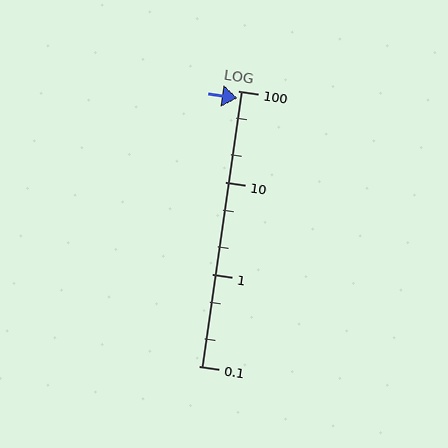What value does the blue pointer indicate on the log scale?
The pointer indicates approximately 82.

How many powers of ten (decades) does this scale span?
The scale spans 3 decades, from 0.1 to 100.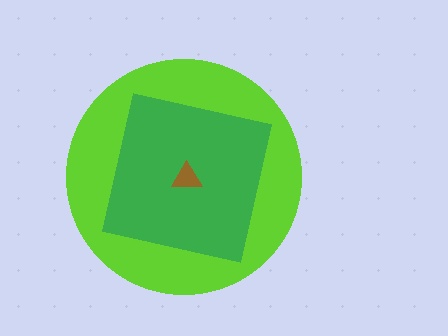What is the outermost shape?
The lime circle.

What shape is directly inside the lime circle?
The green square.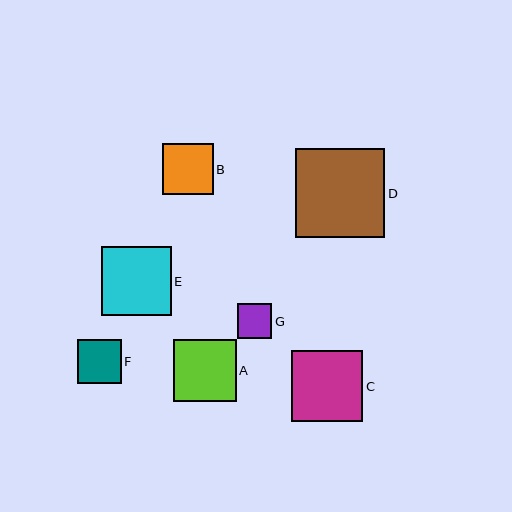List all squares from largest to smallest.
From largest to smallest: D, C, E, A, B, F, G.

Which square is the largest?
Square D is the largest with a size of approximately 89 pixels.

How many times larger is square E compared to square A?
Square E is approximately 1.1 times the size of square A.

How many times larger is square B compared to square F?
Square B is approximately 1.2 times the size of square F.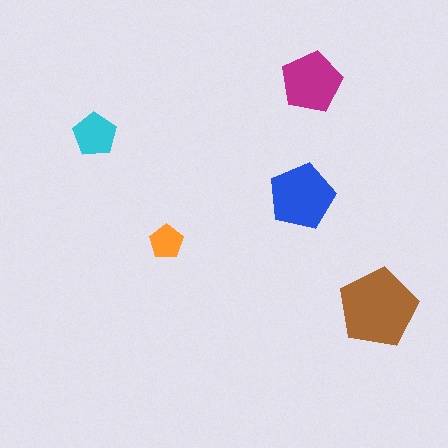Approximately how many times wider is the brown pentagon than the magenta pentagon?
About 1.5 times wider.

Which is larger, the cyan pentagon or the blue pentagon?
The blue one.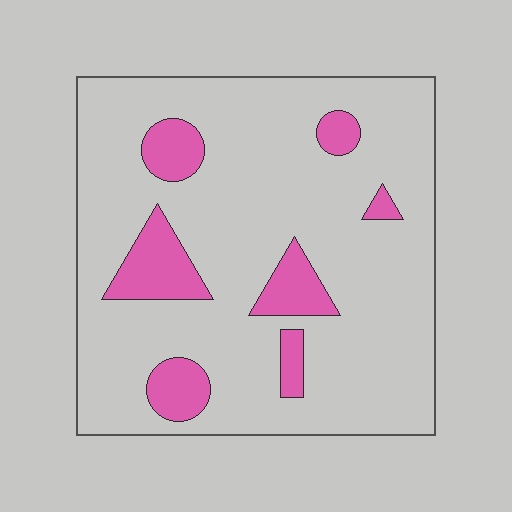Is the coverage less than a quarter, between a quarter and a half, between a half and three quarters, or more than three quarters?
Less than a quarter.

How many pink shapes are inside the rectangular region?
7.